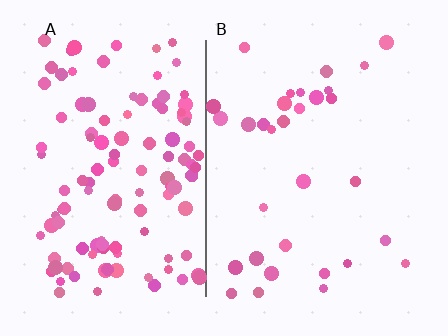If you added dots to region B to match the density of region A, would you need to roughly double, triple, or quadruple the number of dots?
Approximately quadruple.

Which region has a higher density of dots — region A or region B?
A (the left).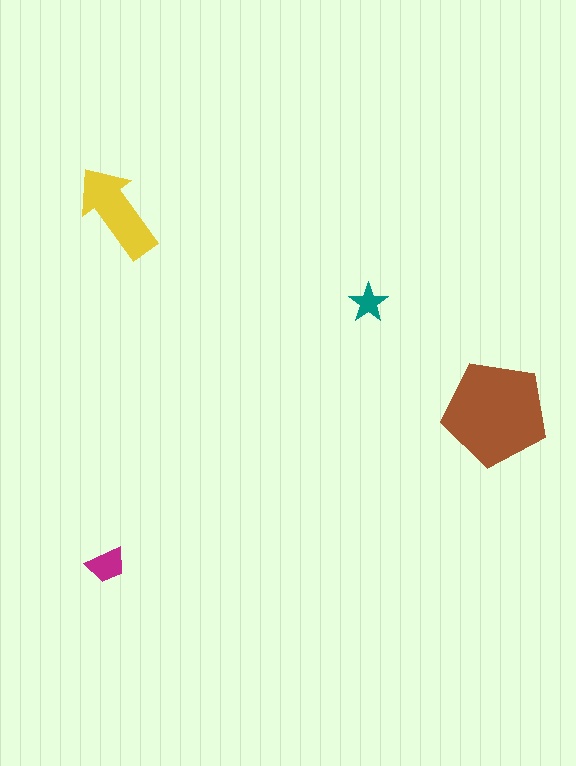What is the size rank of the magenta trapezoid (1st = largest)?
3rd.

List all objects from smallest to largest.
The teal star, the magenta trapezoid, the yellow arrow, the brown pentagon.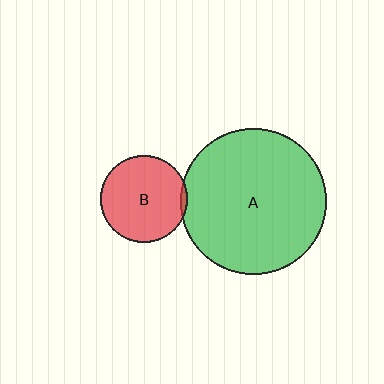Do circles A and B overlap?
Yes.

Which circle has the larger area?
Circle A (green).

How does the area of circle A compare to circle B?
Approximately 2.8 times.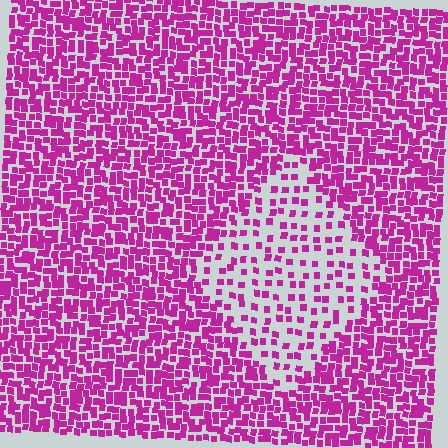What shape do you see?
I see a diamond.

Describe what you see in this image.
The image contains small magenta elements arranged at two different densities. A diamond-shaped region is visible where the elements are less densely packed than the surrounding area.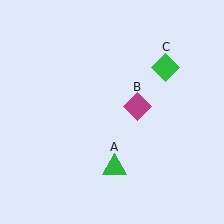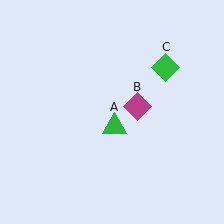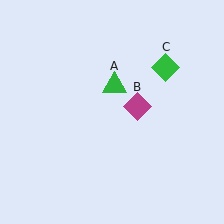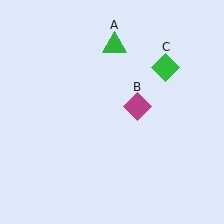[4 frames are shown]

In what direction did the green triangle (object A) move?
The green triangle (object A) moved up.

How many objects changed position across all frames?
1 object changed position: green triangle (object A).